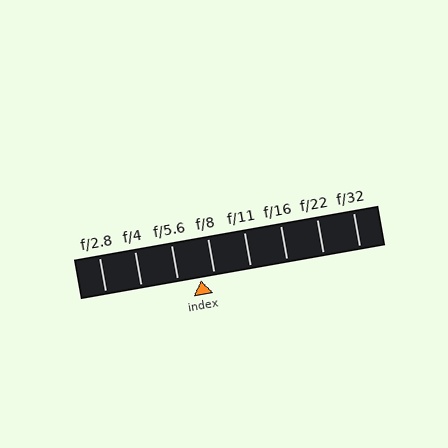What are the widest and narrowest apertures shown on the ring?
The widest aperture shown is f/2.8 and the narrowest is f/32.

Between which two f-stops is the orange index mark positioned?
The index mark is between f/5.6 and f/8.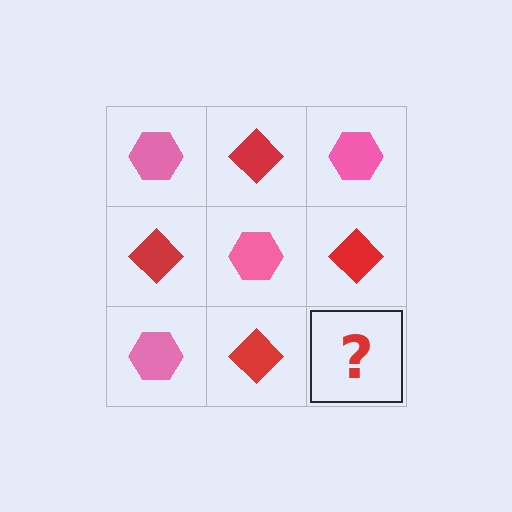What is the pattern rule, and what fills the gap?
The rule is that it alternates pink hexagon and red diamond in a checkerboard pattern. The gap should be filled with a pink hexagon.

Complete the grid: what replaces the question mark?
The question mark should be replaced with a pink hexagon.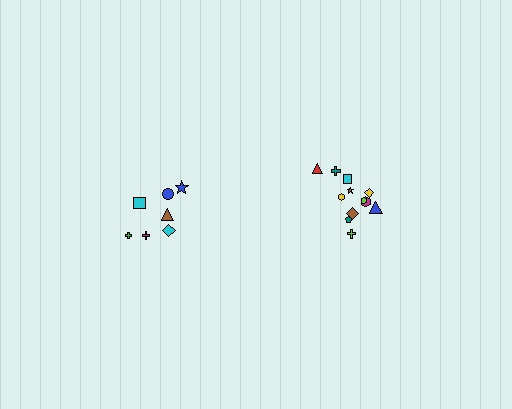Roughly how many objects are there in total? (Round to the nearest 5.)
Roughly 20 objects in total.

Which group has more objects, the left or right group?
The right group.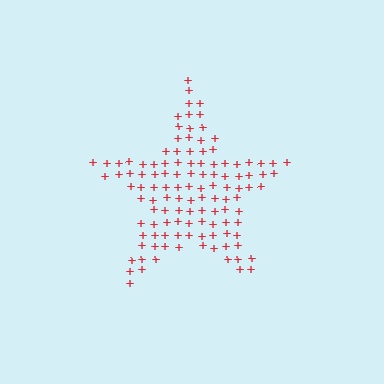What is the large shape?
The large shape is a star.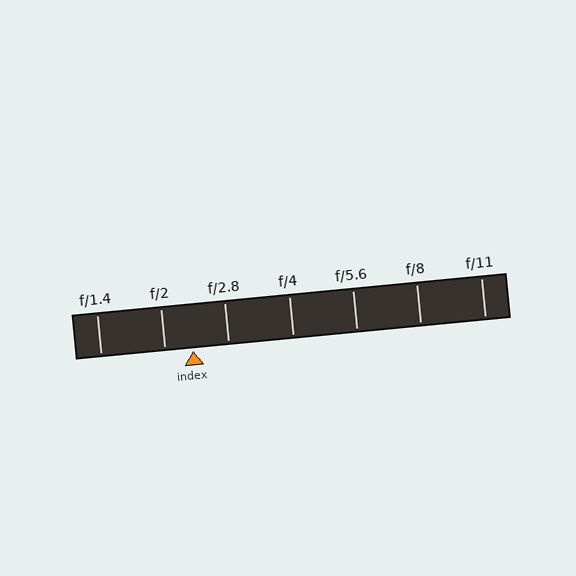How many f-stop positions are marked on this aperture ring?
There are 7 f-stop positions marked.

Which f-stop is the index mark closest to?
The index mark is closest to f/2.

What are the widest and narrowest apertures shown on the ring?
The widest aperture shown is f/1.4 and the narrowest is f/11.